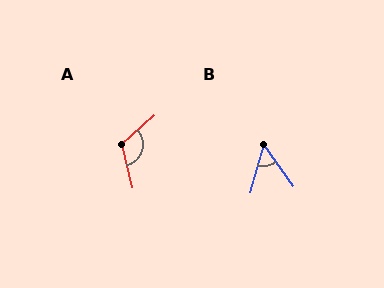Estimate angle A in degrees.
Approximately 118 degrees.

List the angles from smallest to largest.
B (50°), A (118°).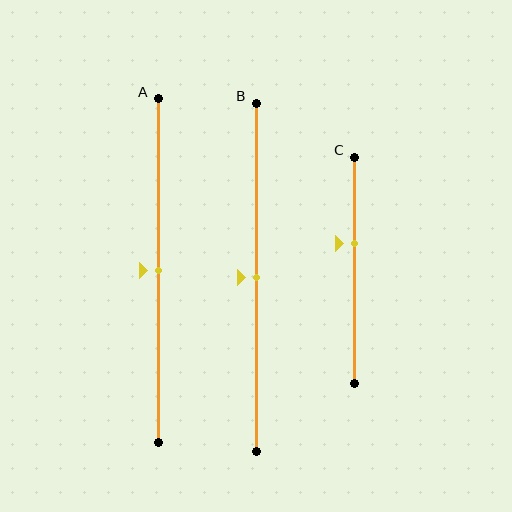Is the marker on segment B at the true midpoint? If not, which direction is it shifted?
Yes, the marker on segment B is at the true midpoint.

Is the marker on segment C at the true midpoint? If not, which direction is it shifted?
No, the marker on segment C is shifted upward by about 12% of the segment length.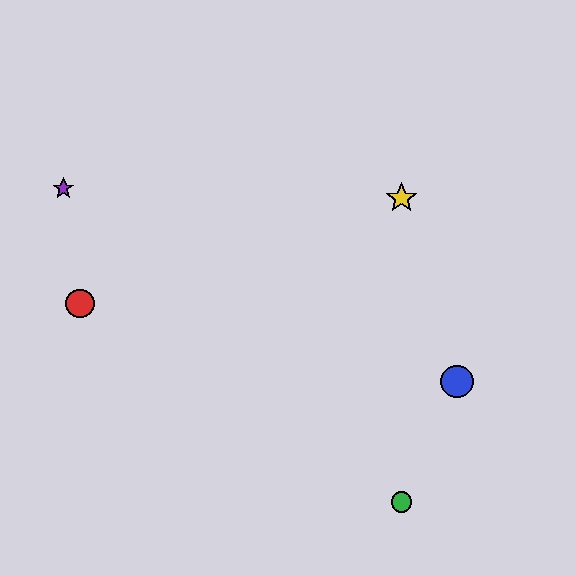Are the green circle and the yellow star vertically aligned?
Yes, both are at x≈401.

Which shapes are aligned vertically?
The green circle, the yellow star are aligned vertically.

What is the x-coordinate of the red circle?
The red circle is at x≈80.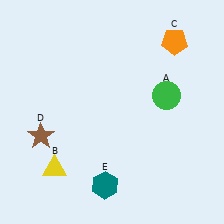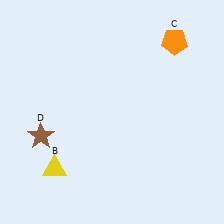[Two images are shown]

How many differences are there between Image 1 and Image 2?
There are 2 differences between the two images.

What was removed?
The green circle (A), the teal hexagon (E) were removed in Image 2.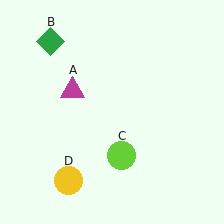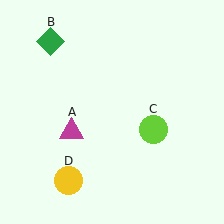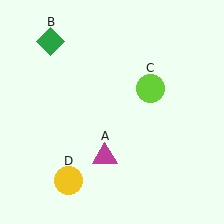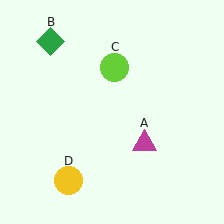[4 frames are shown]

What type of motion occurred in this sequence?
The magenta triangle (object A), lime circle (object C) rotated counterclockwise around the center of the scene.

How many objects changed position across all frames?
2 objects changed position: magenta triangle (object A), lime circle (object C).